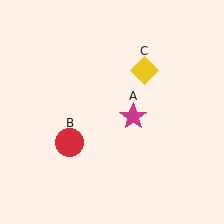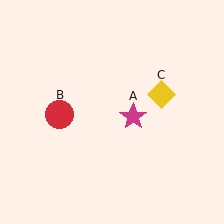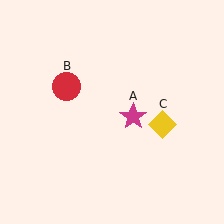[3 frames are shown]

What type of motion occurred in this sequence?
The red circle (object B), yellow diamond (object C) rotated clockwise around the center of the scene.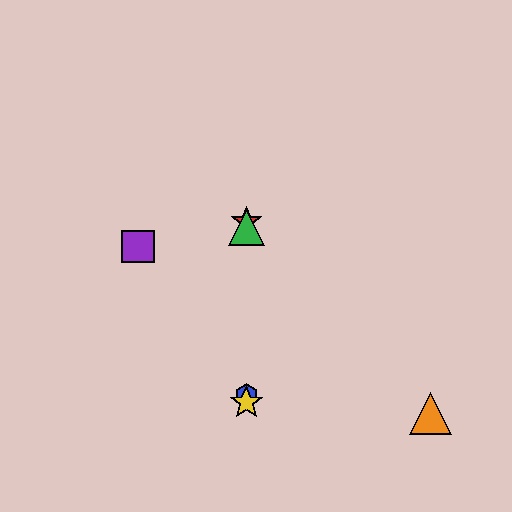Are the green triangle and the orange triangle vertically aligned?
No, the green triangle is at x≈246 and the orange triangle is at x≈431.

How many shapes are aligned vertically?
4 shapes (the red star, the blue hexagon, the green triangle, the yellow star) are aligned vertically.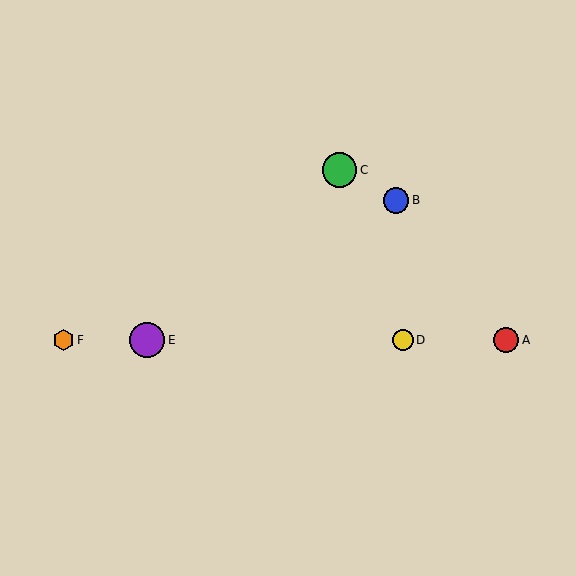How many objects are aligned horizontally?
4 objects (A, D, E, F) are aligned horizontally.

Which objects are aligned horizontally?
Objects A, D, E, F are aligned horizontally.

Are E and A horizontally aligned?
Yes, both are at y≈340.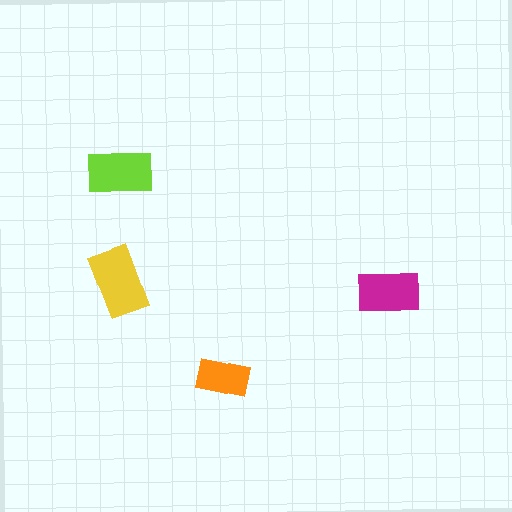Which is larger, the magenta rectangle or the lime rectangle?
The lime one.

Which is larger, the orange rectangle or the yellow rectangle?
The yellow one.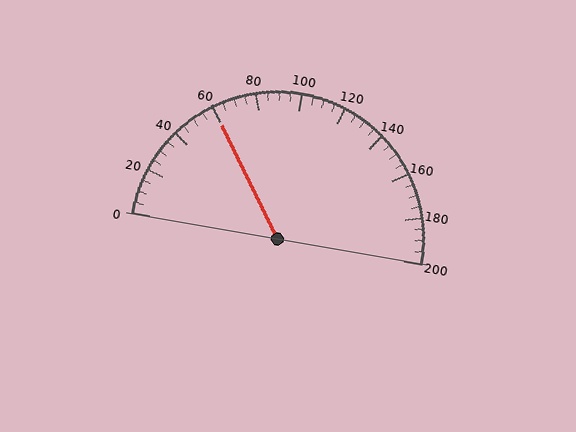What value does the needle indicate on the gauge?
The needle indicates approximately 60.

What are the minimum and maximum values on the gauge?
The gauge ranges from 0 to 200.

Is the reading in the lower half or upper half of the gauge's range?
The reading is in the lower half of the range (0 to 200).